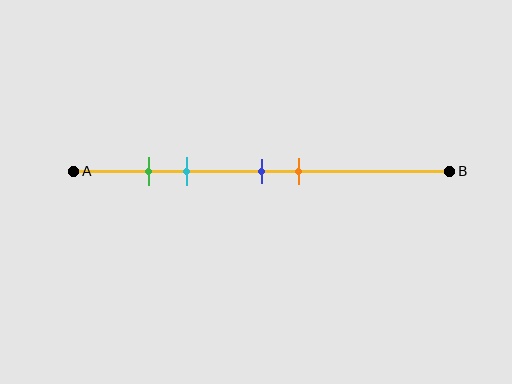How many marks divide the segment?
There are 4 marks dividing the segment.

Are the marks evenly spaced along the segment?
No, the marks are not evenly spaced.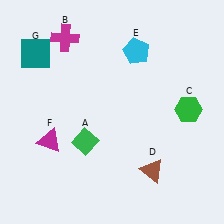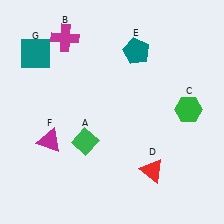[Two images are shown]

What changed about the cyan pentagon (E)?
In Image 1, E is cyan. In Image 2, it changed to teal.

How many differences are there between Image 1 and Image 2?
There are 2 differences between the two images.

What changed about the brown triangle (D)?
In Image 1, D is brown. In Image 2, it changed to red.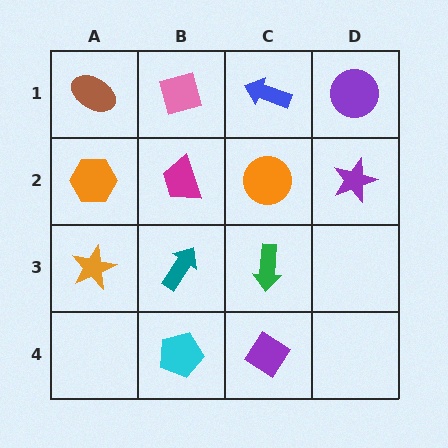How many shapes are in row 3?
3 shapes.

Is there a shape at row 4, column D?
No, that cell is empty.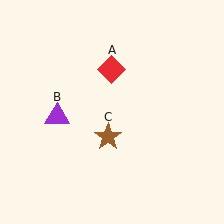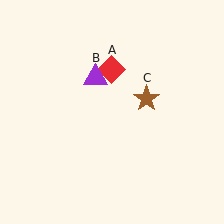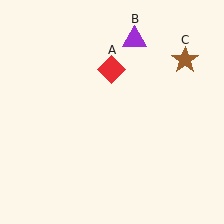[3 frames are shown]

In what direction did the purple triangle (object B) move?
The purple triangle (object B) moved up and to the right.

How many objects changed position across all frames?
2 objects changed position: purple triangle (object B), brown star (object C).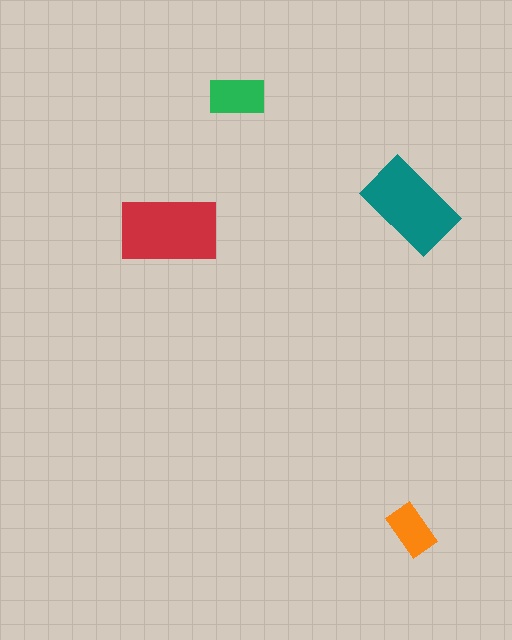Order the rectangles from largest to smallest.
the red one, the teal one, the green one, the orange one.